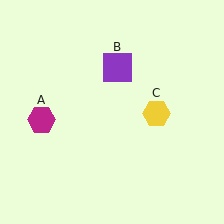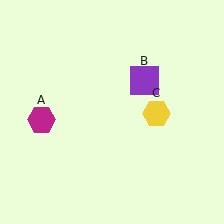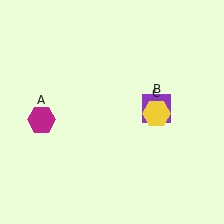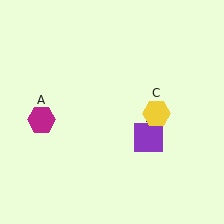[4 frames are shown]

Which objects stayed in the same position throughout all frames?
Magenta hexagon (object A) and yellow hexagon (object C) remained stationary.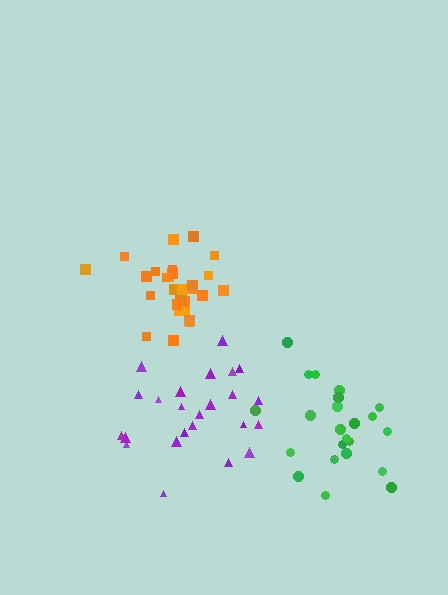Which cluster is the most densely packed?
Orange.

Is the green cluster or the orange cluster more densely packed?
Orange.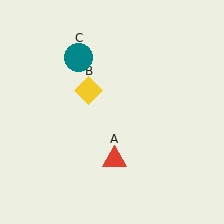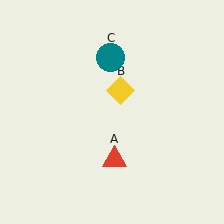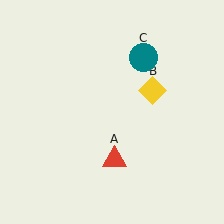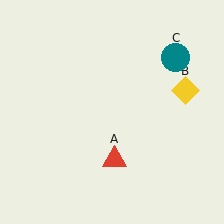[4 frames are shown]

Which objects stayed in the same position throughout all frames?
Red triangle (object A) remained stationary.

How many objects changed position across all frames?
2 objects changed position: yellow diamond (object B), teal circle (object C).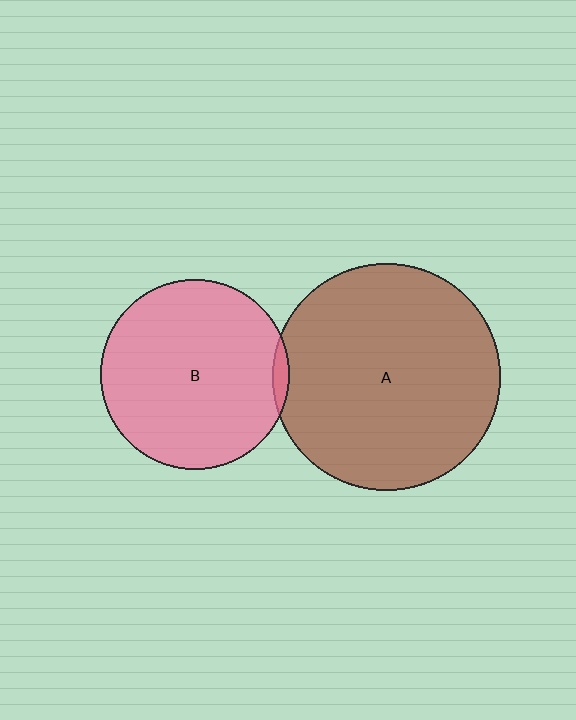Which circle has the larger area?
Circle A (brown).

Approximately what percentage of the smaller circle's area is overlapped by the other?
Approximately 5%.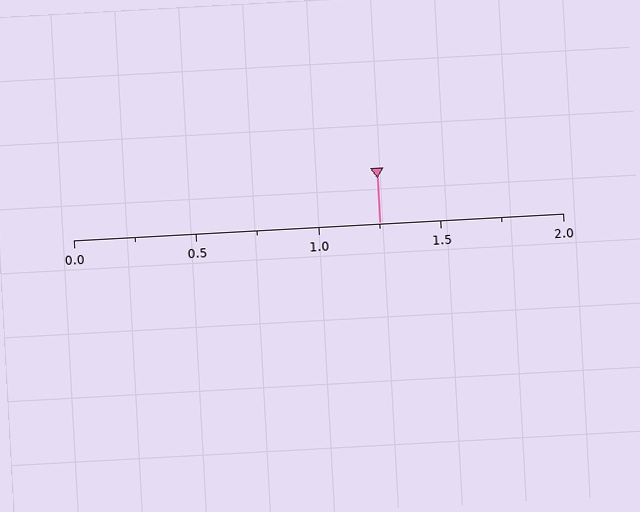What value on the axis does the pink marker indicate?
The marker indicates approximately 1.25.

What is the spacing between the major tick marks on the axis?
The major ticks are spaced 0.5 apart.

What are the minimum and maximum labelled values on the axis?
The axis runs from 0.0 to 2.0.